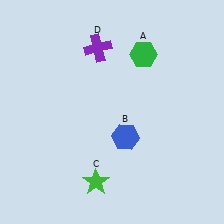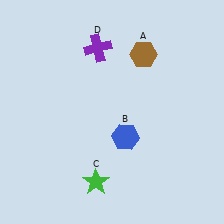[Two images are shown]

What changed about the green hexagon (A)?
In Image 1, A is green. In Image 2, it changed to brown.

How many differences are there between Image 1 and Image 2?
There is 1 difference between the two images.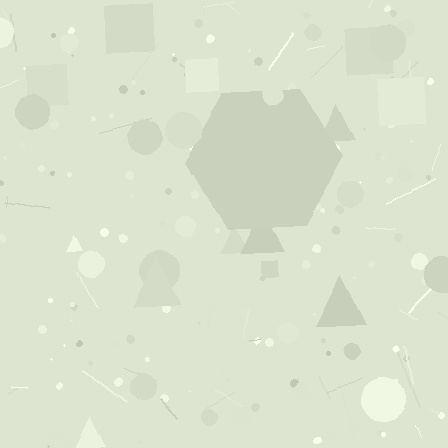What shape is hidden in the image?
A hexagon is hidden in the image.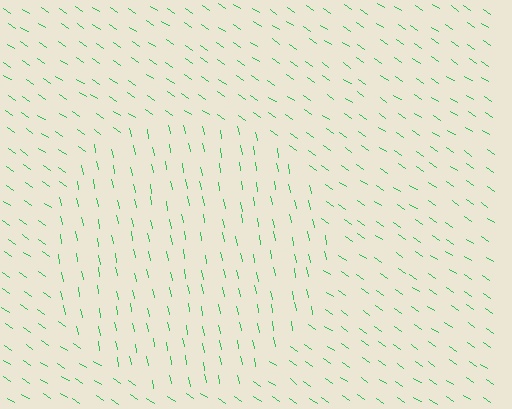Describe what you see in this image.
The image is filled with small green line segments. A circle region in the image has lines oriented differently from the surrounding lines, creating a visible texture boundary.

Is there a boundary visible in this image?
Yes, there is a texture boundary formed by a change in line orientation.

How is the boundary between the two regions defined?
The boundary is defined purely by a change in line orientation (approximately 45 degrees difference). All lines are the same color and thickness.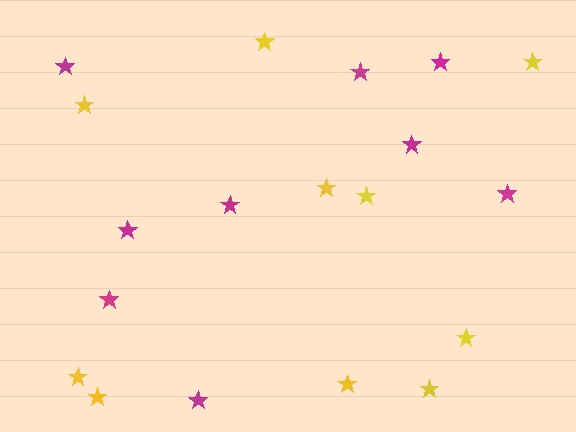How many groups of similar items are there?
There are 2 groups: one group of yellow stars (10) and one group of magenta stars (9).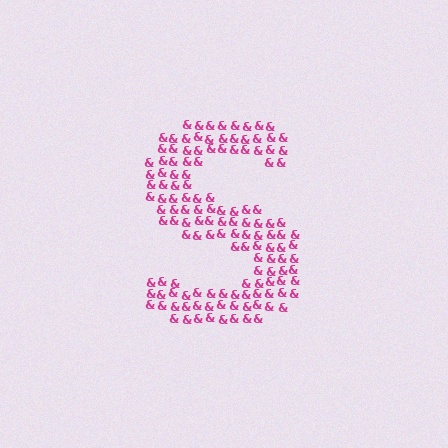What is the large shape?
The large shape is the letter S.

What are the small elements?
The small elements are ampersands.